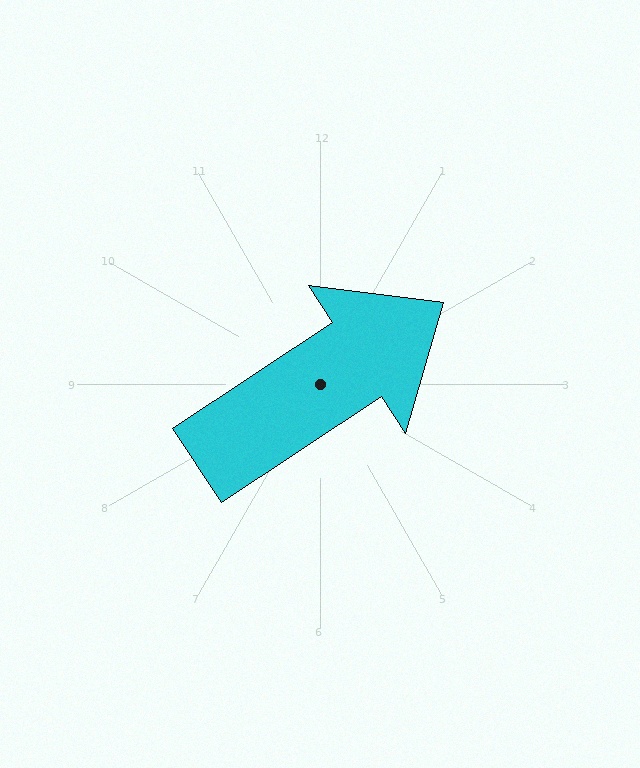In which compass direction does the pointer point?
Northeast.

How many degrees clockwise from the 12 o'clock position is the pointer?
Approximately 57 degrees.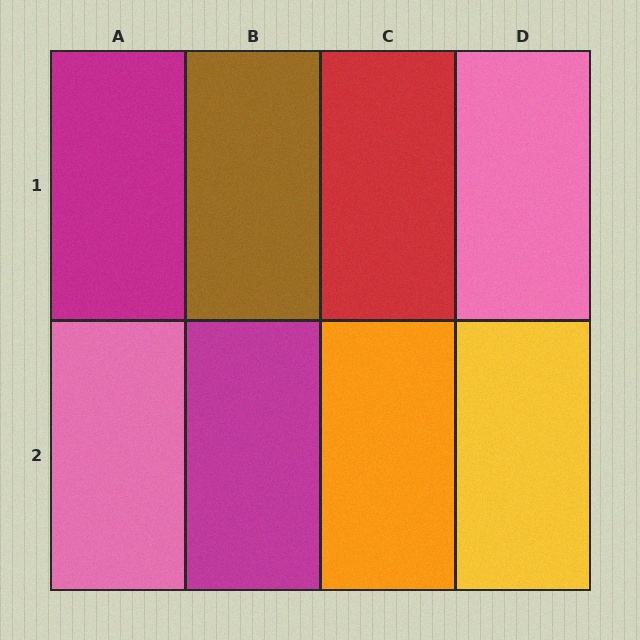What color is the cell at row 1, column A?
Magenta.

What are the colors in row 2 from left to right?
Pink, magenta, orange, yellow.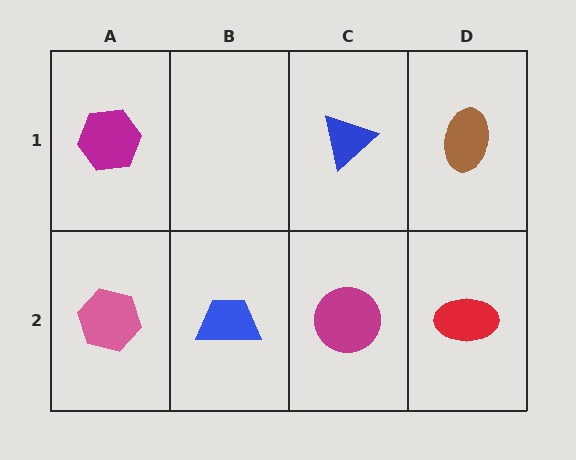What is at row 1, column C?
A blue triangle.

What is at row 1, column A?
A magenta hexagon.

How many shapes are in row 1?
3 shapes.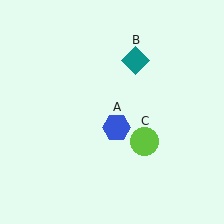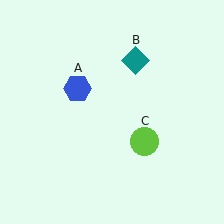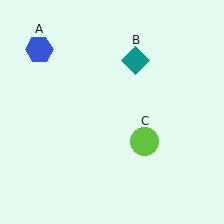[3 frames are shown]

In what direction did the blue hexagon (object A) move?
The blue hexagon (object A) moved up and to the left.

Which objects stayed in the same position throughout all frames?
Teal diamond (object B) and lime circle (object C) remained stationary.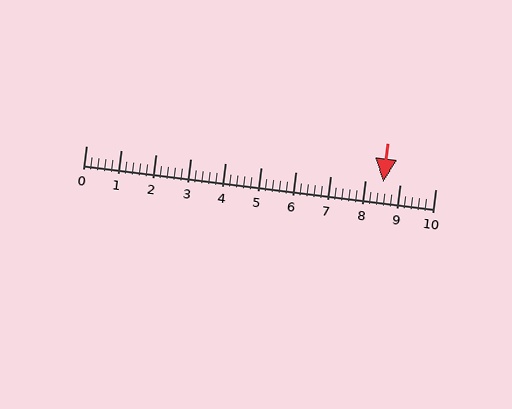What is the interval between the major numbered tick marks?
The major tick marks are spaced 1 units apart.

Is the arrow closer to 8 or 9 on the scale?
The arrow is closer to 9.